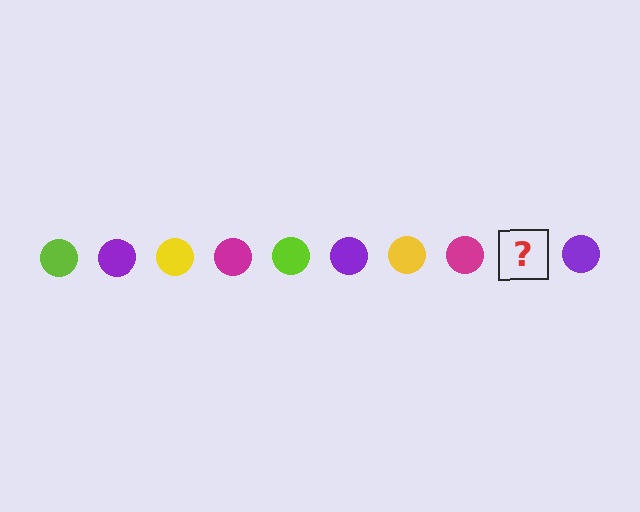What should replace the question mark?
The question mark should be replaced with a lime circle.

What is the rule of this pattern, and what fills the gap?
The rule is that the pattern cycles through lime, purple, yellow, magenta circles. The gap should be filled with a lime circle.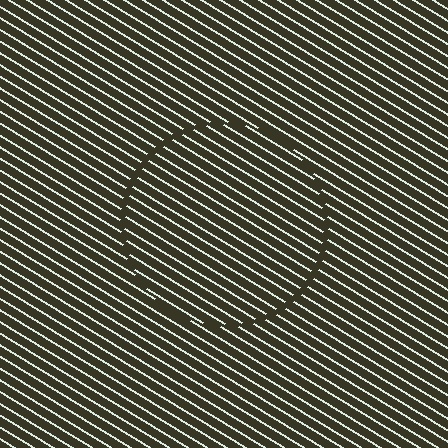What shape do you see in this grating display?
An illusory circle. The interior of the shape contains the same grating, shifted by half a period — the contour is defined by the phase discontinuity where line-ends from the inner and outer gratings abut.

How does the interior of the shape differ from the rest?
The interior of the shape contains the same grating, shifted by half a period — the contour is defined by the phase discontinuity where line-ends from the inner and outer gratings abut.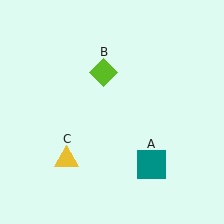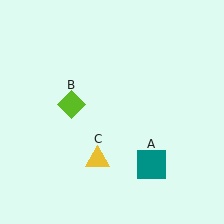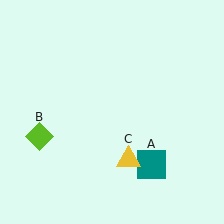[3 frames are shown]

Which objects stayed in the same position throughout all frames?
Teal square (object A) remained stationary.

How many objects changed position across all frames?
2 objects changed position: lime diamond (object B), yellow triangle (object C).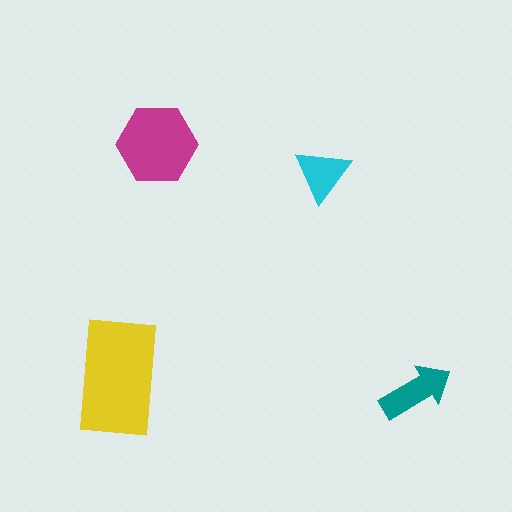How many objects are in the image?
There are 4 objects in the image.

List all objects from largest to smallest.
The yellow rectangle, the magenta hexagon, the teal arrow, the cyan triangle.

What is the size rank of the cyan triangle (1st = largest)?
4th.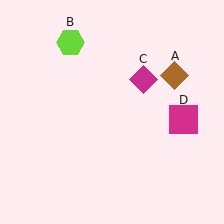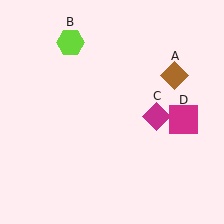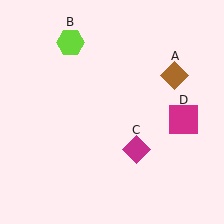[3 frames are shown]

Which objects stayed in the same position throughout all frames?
Brown diamond (object A) and lime hexagon (object B) and magenta square (object D) remained stationary.